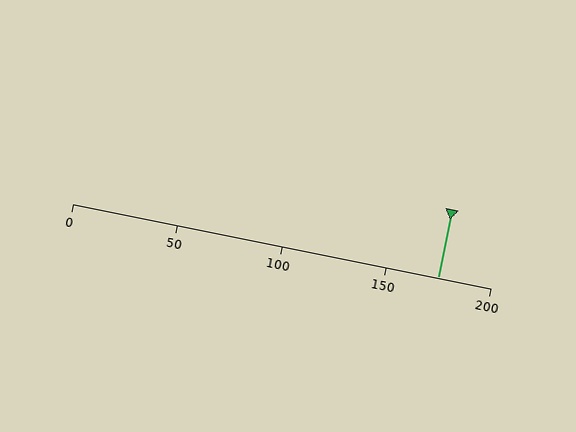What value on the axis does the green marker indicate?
The marker indicates approximately 175.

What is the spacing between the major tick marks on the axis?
The major ticks are spaced 50 apart.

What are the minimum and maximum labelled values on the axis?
The axis runs from 0 to 200.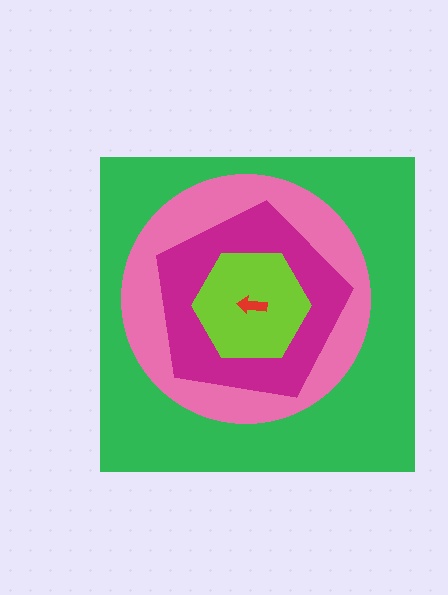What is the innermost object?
The red arrow.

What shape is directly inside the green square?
The pink circle.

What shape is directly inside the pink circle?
The magenta pentagon.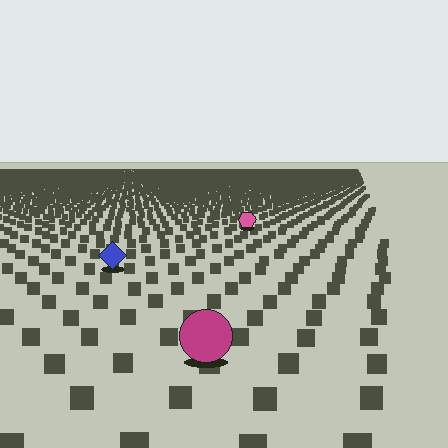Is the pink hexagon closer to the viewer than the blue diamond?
No. The blue diamond is closer — you can tell from the texture gradient: the ground texture is coarser near it.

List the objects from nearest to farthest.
From nearest to farthest: the magenta circle, the blue diamond, the pink hexagon.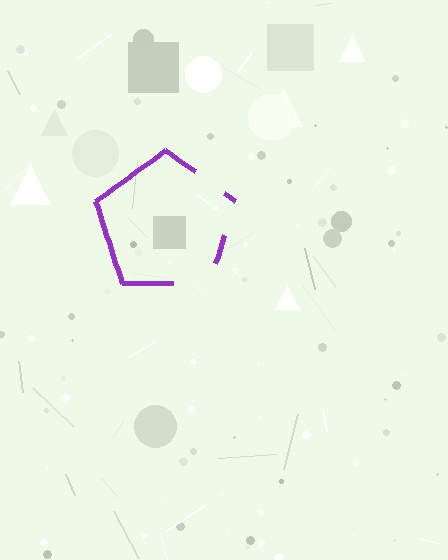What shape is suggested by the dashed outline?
The dashed outline suggests a pentagon.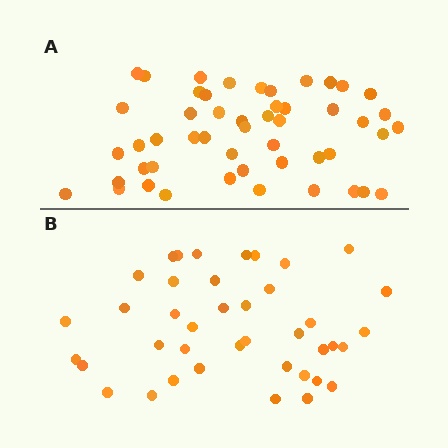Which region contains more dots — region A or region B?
Region A (the top region) has more dots.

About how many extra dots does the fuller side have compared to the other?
Region A has roughly 10 or so more dots than region B.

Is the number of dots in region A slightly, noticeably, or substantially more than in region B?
Region A has noticeably more, but not dramatically so. The ratio is roughly 1.2 to 1.